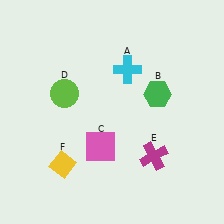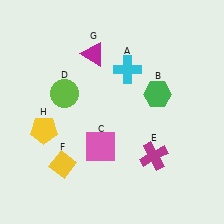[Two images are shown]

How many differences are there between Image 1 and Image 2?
There are 2 differences between the two images.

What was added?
A magenta triangle (G), a yellow pentagon (H) were added in Image 2.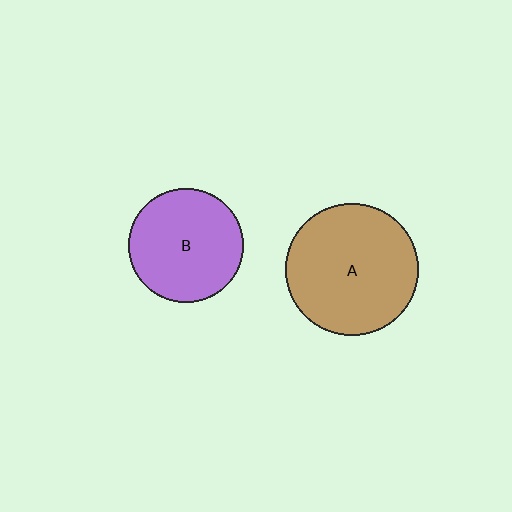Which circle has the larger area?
Circle A (brown).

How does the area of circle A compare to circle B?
Approximately 1.3 times.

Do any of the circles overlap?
No, none of the circles overlap.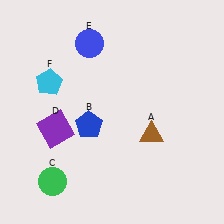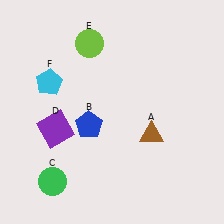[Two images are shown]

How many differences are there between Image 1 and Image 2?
There is 1 difference between the two images.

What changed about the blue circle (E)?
In Image 1, E is blue. In Image 2, it changed to lime.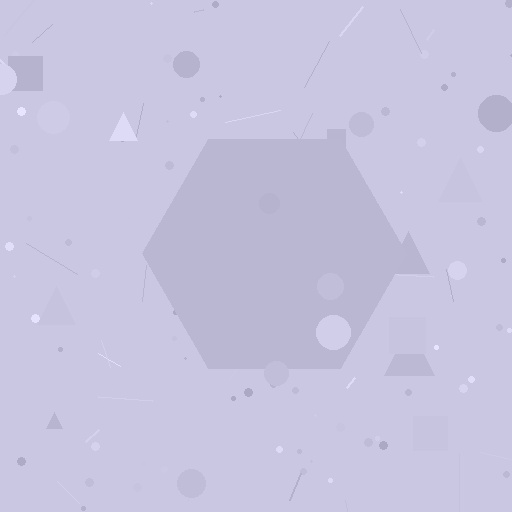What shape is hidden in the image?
A hexagon is hidden in the image.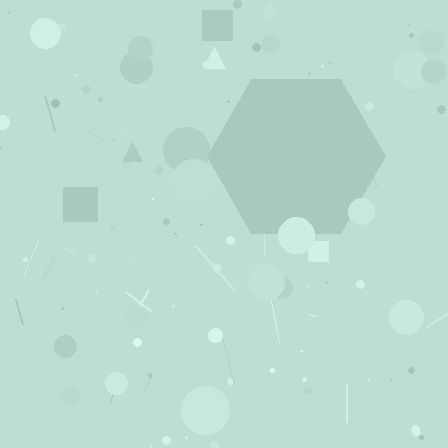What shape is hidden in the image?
A hexagon is hidden in the image.